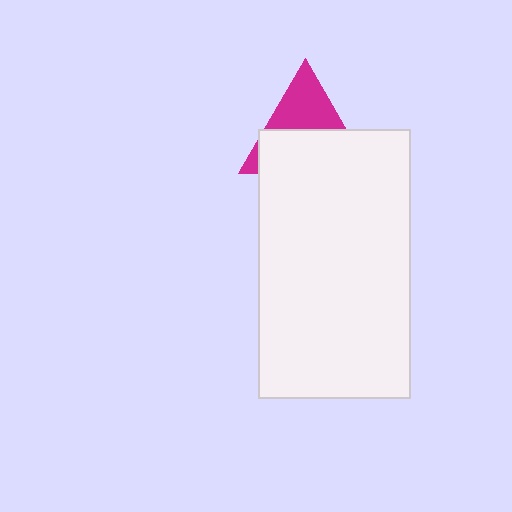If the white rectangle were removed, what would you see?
You would see the complete magenta triangle.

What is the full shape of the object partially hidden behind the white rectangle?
The partially hidden object is a magenta triangle.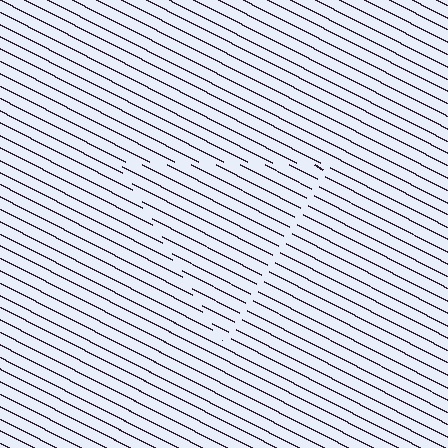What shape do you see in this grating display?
An illusory triangle. The interior of the shape contains the same grating, shifted by half a period — the contour is defined by the phase discontinuity where line-ends from the inner and outer gratings abut.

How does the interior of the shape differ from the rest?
The interior of the shape contains the same grating, shifted by half a period — the contour is defined by the phase discontinuity where line-ends from the inner and outer gratings abut.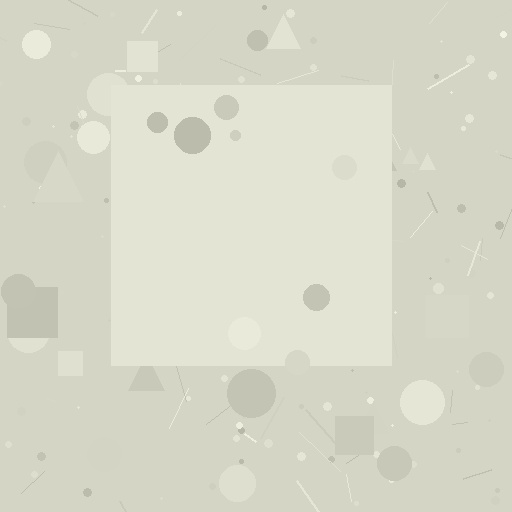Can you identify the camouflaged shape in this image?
The camouflaged shape is a square.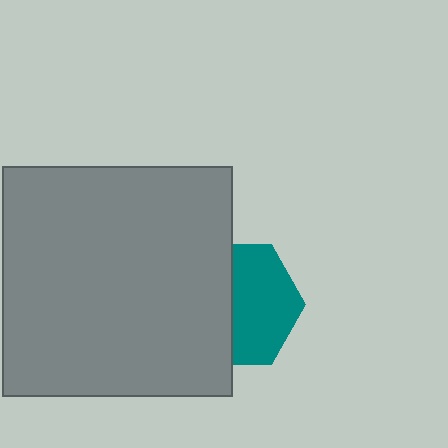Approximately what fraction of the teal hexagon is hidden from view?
Roughly 47% of the teal hexagon is hidden behind the gray square.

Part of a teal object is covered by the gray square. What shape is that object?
It is a hexagon.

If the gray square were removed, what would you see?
You would see the complete teal hexagon.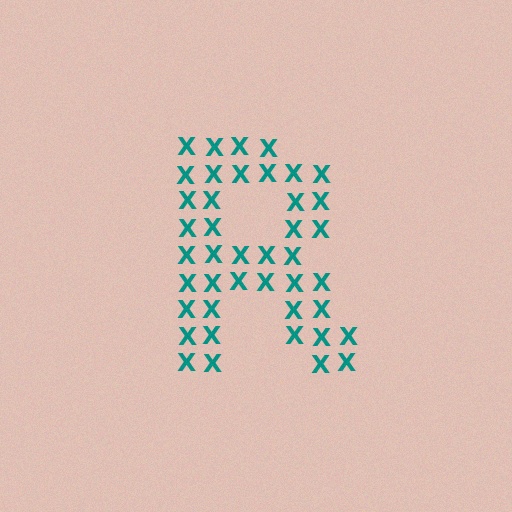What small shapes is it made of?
It is made of small letter X's.